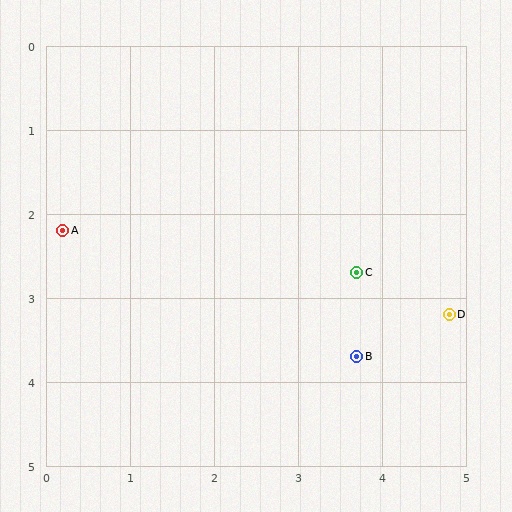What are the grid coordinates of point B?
Point B is at approximately (3.7, 3.7).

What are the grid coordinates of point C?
Point C is at approximately (3.7, 2.7).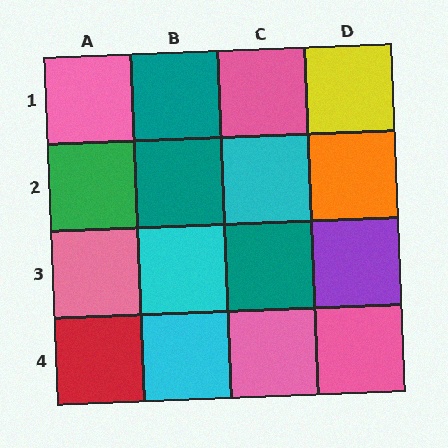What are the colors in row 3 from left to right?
Pink, cyan, teal, purple.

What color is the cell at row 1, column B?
Teal.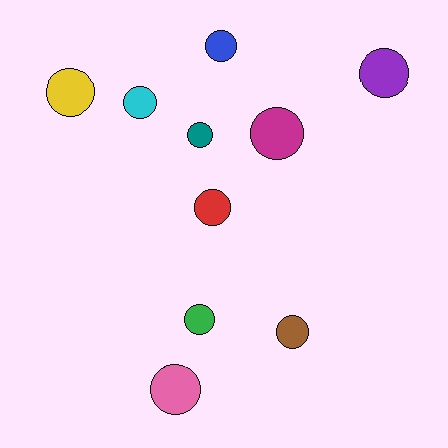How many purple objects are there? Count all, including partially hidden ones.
There is 1 purple object.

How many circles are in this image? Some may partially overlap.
There are 10 circles.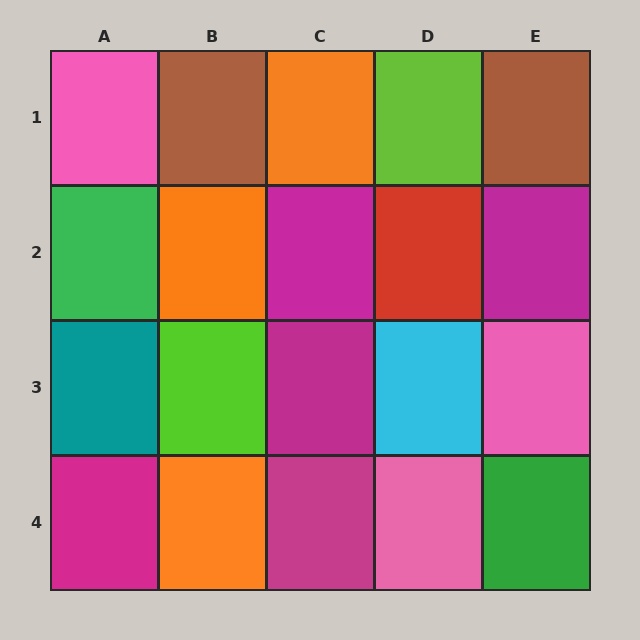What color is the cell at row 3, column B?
Lime.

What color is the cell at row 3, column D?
Cyan.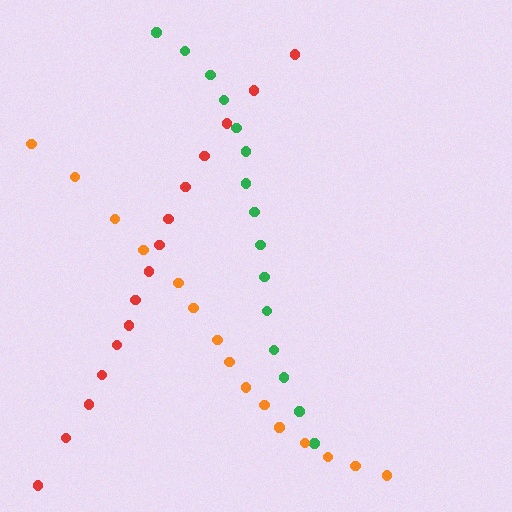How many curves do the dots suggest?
There are 3 distinct paths.